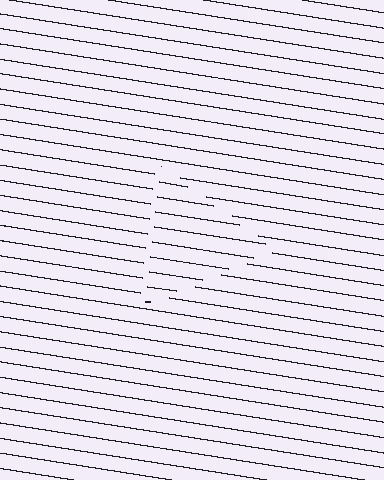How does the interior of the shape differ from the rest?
The interior of the shape contains the same grating, shifted by half a period — the contour is defined by the phase discontinuity where line-ends from the inner and outer gratings abut.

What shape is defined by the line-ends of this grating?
An illusory triangle. The interior of the shape contains the same grating, shifted by half a period — the contour is defined by the phase discontinuity where line-ends from the inner and outer gratings abut.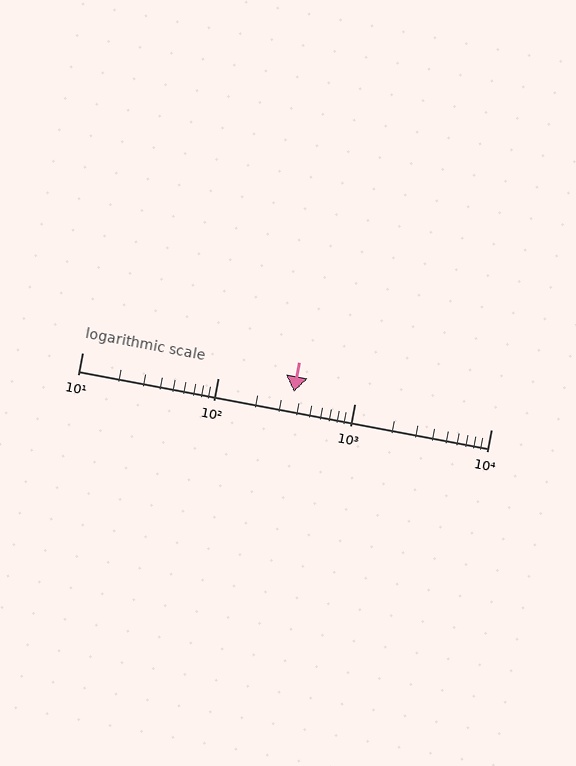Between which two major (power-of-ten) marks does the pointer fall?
The pointer is between 100 and 1000.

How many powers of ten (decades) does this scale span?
The scale spans 3 decades, from 10 to 10000.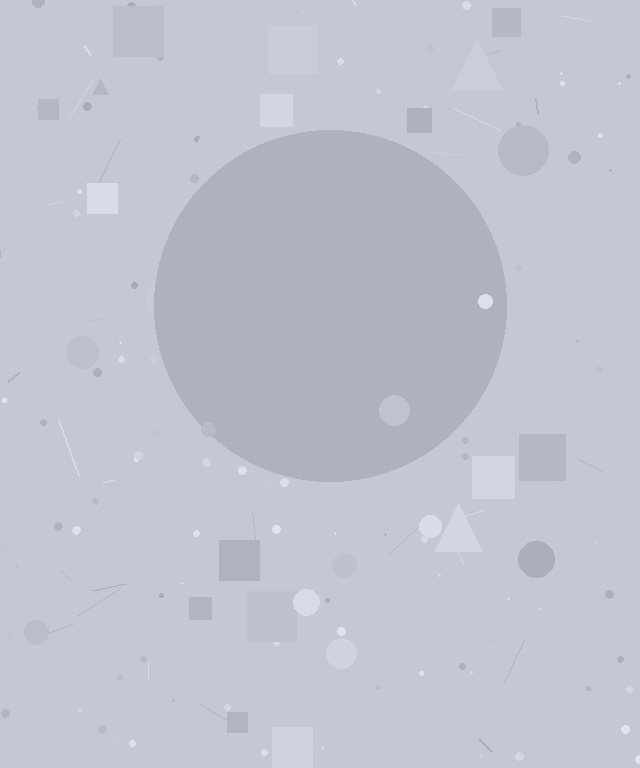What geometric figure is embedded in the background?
A circle is embedded in the background.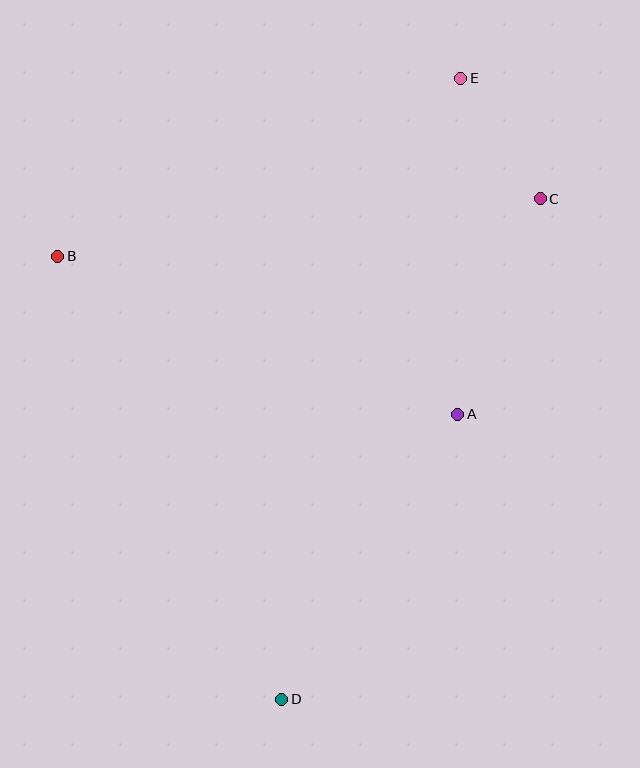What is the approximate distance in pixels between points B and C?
The distance between B and C is approximately 486 pixels.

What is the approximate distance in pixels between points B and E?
The distance between B and E is approximately 441 pixels.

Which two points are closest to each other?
Points C and E are closest to each other.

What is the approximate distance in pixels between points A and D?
The distance between A and D is approximately 335 pixels.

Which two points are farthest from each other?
Points D and E are farthest from each other.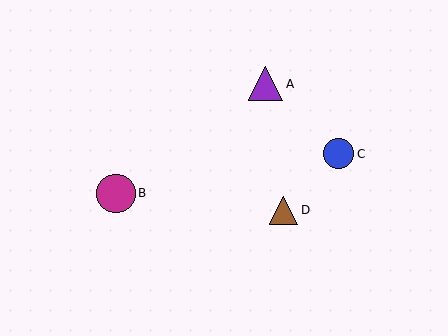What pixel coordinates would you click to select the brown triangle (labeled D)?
Click at (284, 210) to select the brown triangle D.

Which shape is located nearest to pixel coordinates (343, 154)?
The blue circle (labeled C) at (339, 154) is nearest to that location.